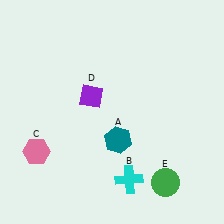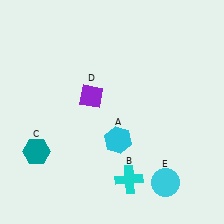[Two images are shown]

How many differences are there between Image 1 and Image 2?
There are 3 differences between the two images.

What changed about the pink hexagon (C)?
In Image 1, C is pink. In Image 2, it changed to teal.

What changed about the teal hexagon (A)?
In Image 1, A is teal. In Image 2, it changed to cyan.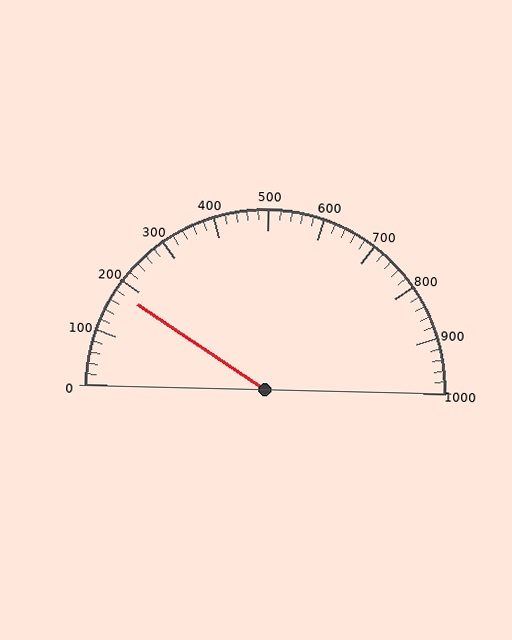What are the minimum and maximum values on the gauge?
The gauge ranges from 0 to 1000.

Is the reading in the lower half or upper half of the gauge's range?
The reading is in the lower half of the range (0 to 1000).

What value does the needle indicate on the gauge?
The needle indicates approximately 180.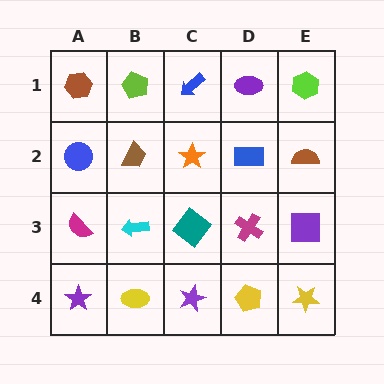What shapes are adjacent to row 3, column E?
A brown semicircle (row 2, column E), a yellow star (row 4, column E), a magenta cross (row 3, column D).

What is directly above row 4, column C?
A teal diamond.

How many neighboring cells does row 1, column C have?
3.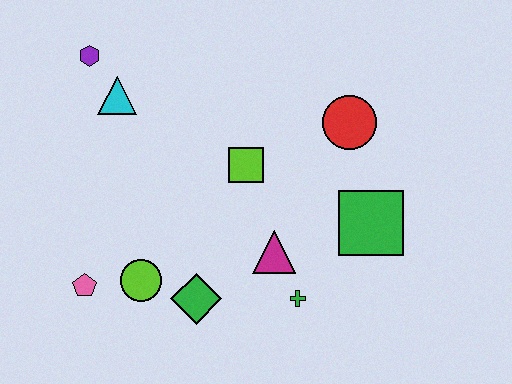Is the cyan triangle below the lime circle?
No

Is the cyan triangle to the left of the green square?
Yes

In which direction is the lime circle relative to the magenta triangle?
The lime circle is to the left of the magenta triangle.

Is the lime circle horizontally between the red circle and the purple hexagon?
Yes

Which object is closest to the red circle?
The green square is closest to the red circle.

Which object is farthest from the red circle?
The pink pentagon is farthest from the red circle.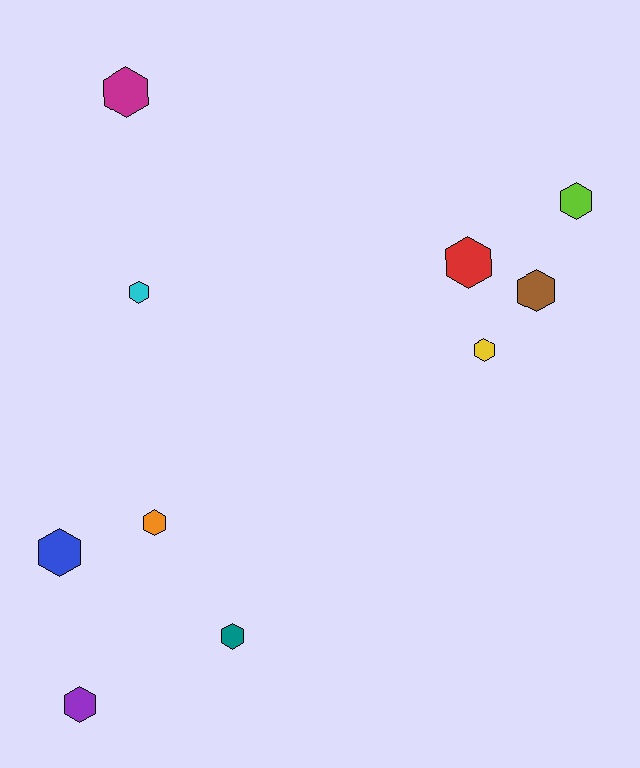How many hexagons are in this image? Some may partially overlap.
There are 10 hexagons.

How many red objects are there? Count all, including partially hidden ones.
There is 1 red object.